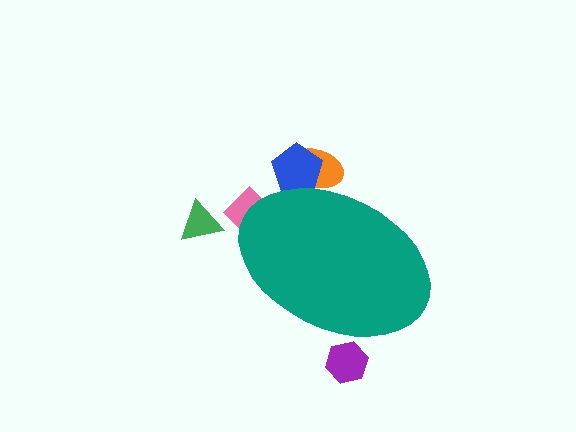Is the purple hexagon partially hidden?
Yes, the purple hexagon is partially hidden behind the teal ellipse.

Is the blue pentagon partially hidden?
Yes, the blue pentagon is partially hidden behind the teal ellipse.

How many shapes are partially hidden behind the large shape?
4 shapes are partially hidden.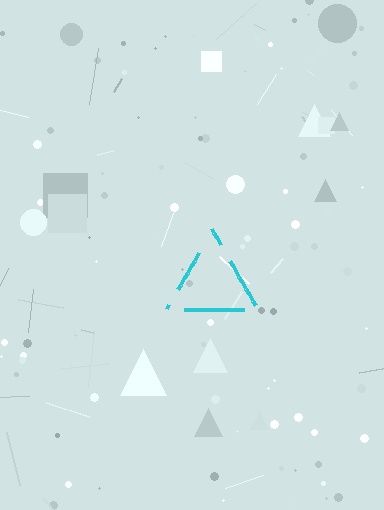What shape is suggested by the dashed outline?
The dashed outline suggests a triangle.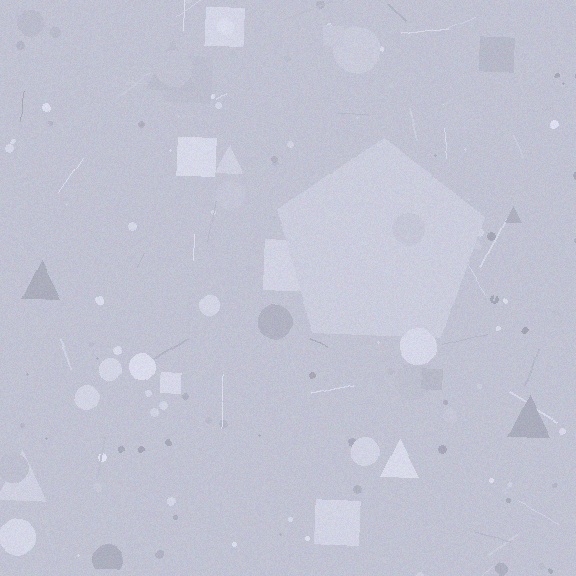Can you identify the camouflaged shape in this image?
The camouflaged shape is a pentagon.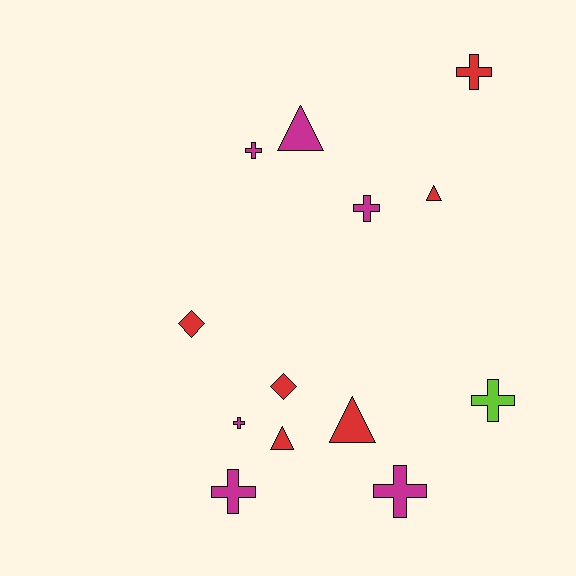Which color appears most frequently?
Magenta, with 6 objects.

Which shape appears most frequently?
Cross, with 7 objects.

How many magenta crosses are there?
There are 5 magenta crosses.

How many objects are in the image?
There are 13 objects.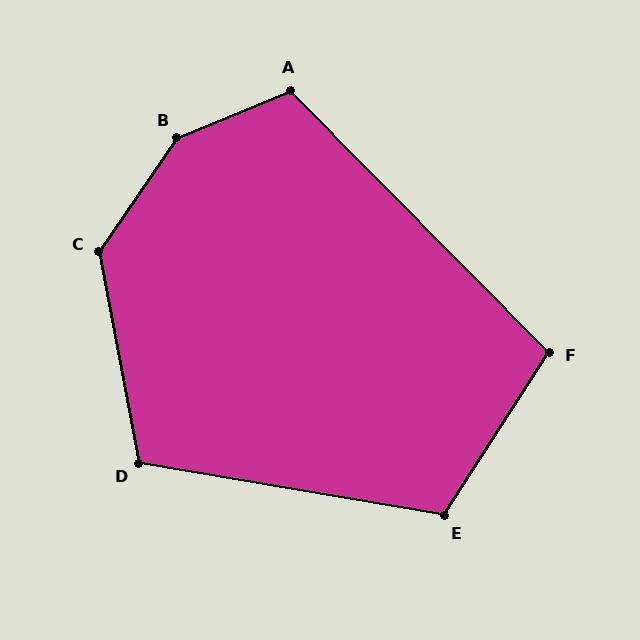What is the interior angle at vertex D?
Approximately 110 degrees (obtuse).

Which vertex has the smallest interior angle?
F, at approximately 103 degrees.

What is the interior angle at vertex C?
Approximately 135 degrees (obtuse).